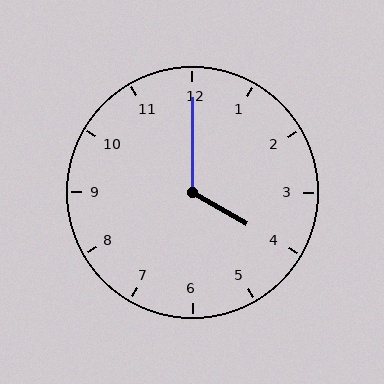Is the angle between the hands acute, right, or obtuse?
It is obtuse.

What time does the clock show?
4:00.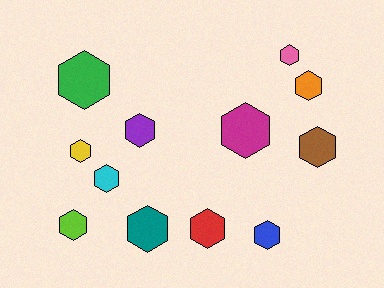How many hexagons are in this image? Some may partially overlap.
There are 12 hexagons.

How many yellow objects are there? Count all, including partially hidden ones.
There is 1 yellow object.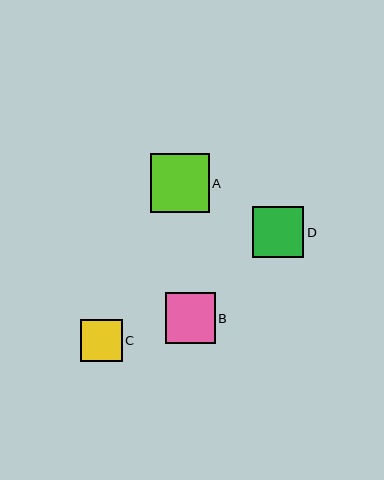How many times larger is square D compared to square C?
Square D is approximately 1.2 times the size of square C.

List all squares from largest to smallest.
From largest to smallest: A, D, B, C.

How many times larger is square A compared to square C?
Square A is approximately 1.4 times the size of square C.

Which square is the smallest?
Square C is the smallest with a size of approximately 42 pixels.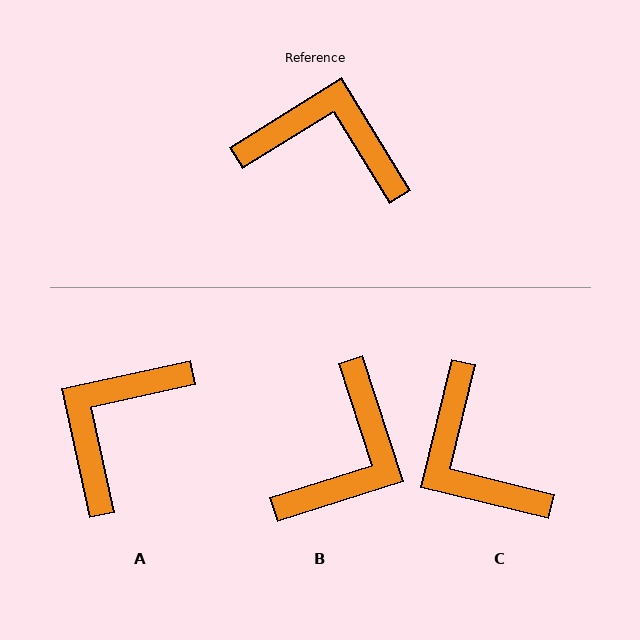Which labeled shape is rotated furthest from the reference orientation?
C, about 135 degrees away.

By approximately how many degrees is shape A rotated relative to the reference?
Approximately 70 degrees counter-clockwise.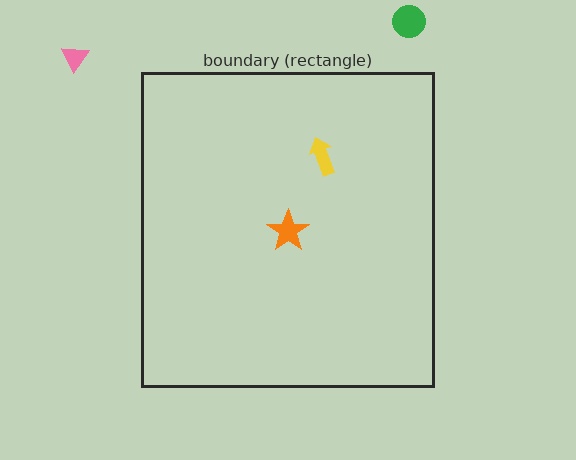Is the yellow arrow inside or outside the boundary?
Inside.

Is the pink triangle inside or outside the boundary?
Outside.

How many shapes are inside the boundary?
2 inside, 2 outside.